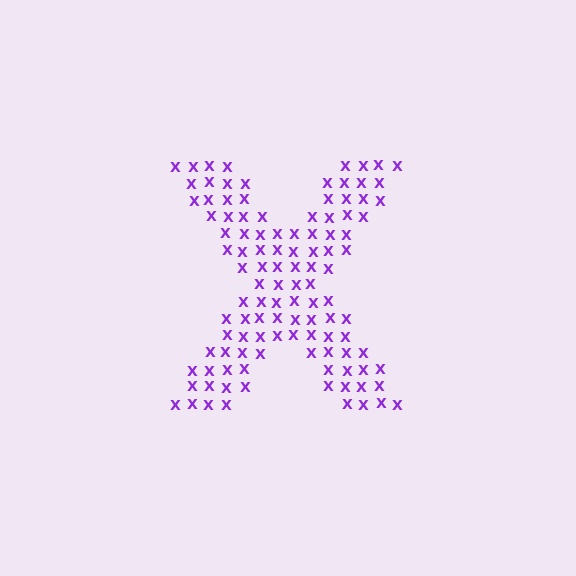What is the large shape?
The large shape is the letter X.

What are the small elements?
The small elements are letter X's.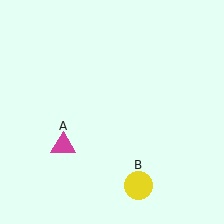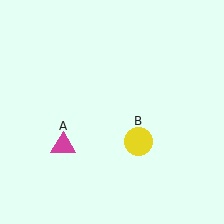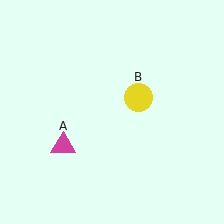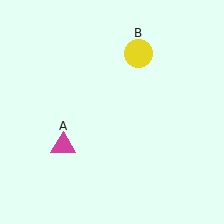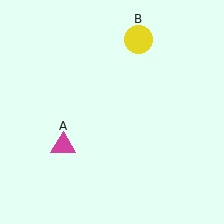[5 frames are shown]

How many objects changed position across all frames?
1 object changed position: yellow circle (object B).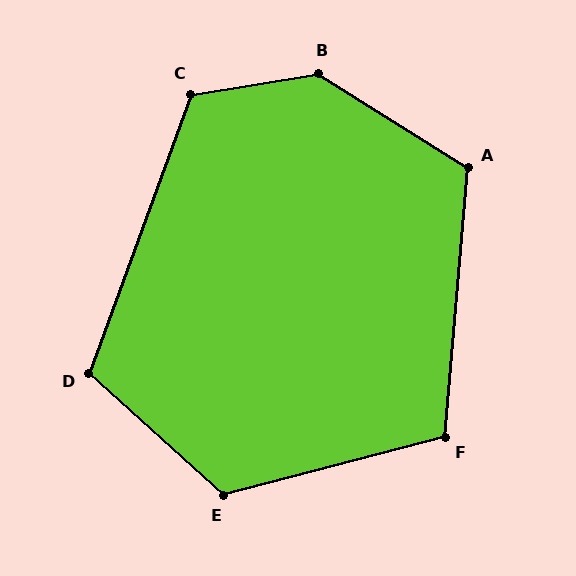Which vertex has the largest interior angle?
B, at approximately 138 degrees.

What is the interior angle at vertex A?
Approximately 117 degrees (obtuse).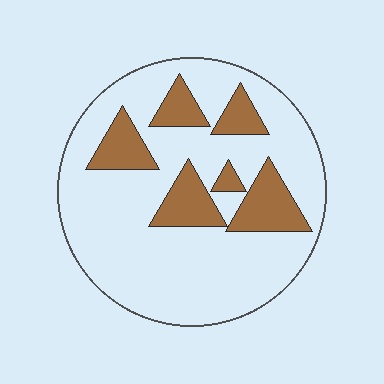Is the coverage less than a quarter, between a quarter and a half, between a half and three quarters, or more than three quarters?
Less than a quarter.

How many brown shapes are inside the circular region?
6.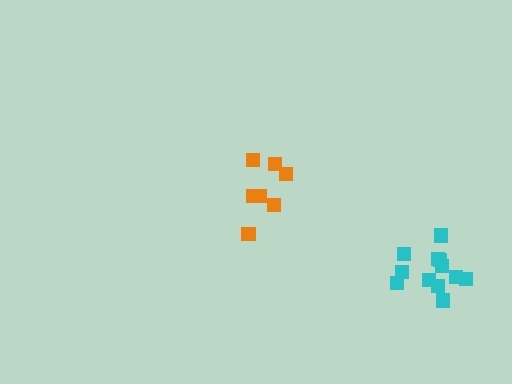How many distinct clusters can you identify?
There are 2 distinct clusters.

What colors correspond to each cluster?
The clusters are colored: orange, cyan.